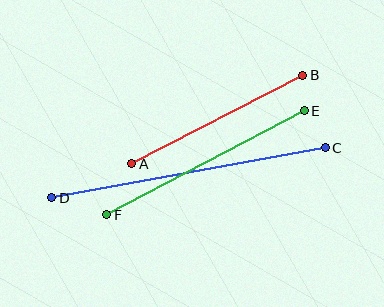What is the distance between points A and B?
The distance is approximately 193 pixels.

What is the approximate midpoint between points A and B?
The midpoint is at approximately (217, 119) pixels.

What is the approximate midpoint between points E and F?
The midpoint is at approximately (206, 163) pixels.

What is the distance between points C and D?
The distance is approximately 278 pixels.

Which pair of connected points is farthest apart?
Points C and D are farthest apart.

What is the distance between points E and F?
The distance is approximately 223 pixels.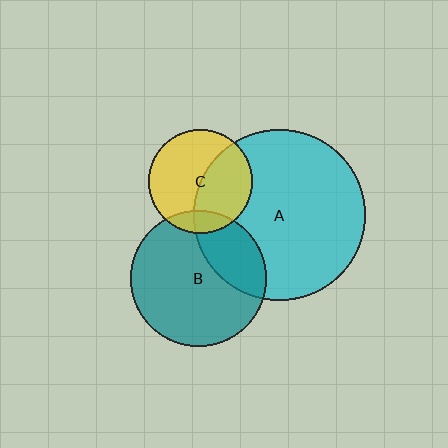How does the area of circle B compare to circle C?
Approximately 1.7 times.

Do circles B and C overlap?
Yes.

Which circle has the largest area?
Circle A (cyan).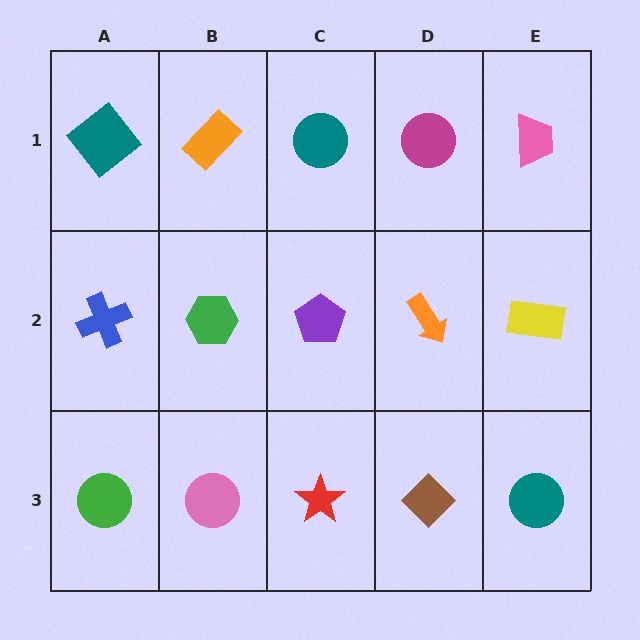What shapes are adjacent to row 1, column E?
A yellow rectangle (row 2, column E), a magenta circle (row 1, column D).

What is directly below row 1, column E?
A yellow rectangle.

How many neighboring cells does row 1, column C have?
3.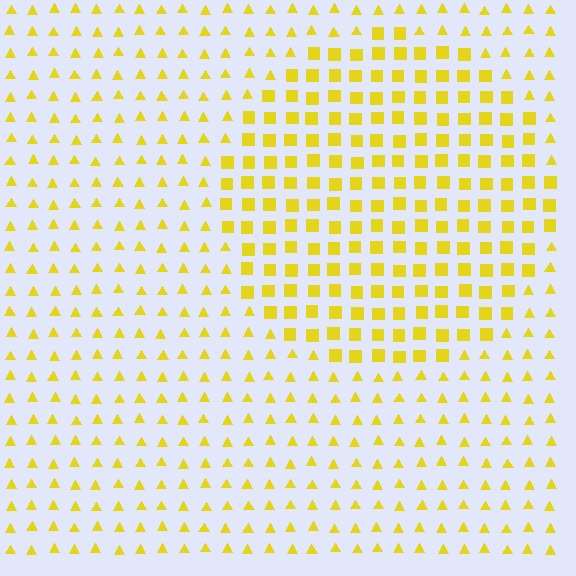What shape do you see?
I see a circle.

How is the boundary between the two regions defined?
The boundary is defined by a change in element shape: squares inside vs. triangles outside. All elements share the same color and spacing.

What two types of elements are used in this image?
The image uses squares inside the circle region and triangles outside it.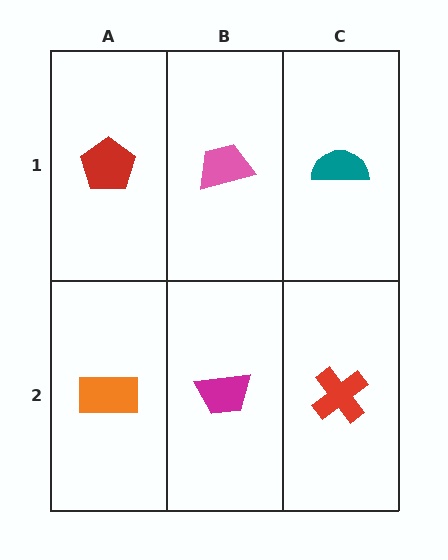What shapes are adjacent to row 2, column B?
A pink trapezoid (row 1, column B), an orange rectangle (row 2, column A), a red cross (row 2, column C).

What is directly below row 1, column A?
An orange rectangle.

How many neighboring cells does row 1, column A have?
2.